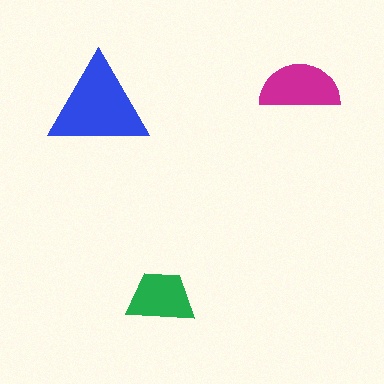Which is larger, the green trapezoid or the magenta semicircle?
The magenta semicircle.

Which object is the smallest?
The green trapezoid.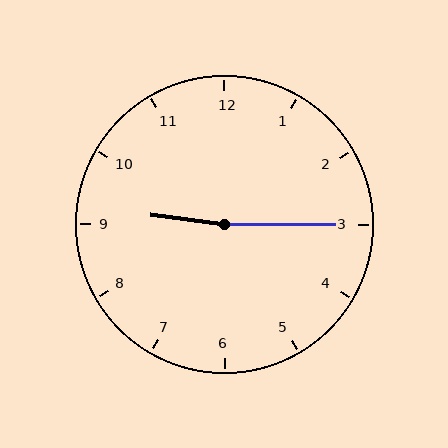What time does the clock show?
9:15.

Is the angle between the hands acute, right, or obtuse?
It is obtuse.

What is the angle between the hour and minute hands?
Approximately 172 degrees.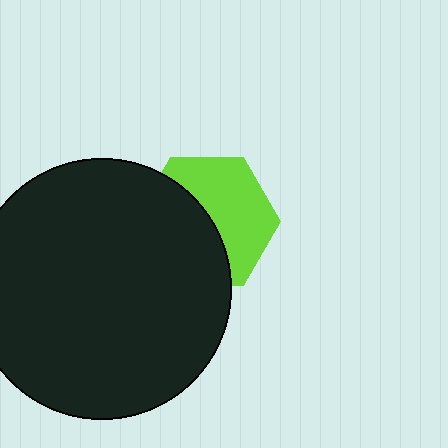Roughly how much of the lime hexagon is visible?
About half of it is visible (roughly 51%).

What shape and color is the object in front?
The object in front is a black circle.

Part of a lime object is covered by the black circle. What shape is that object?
It is a hexagon.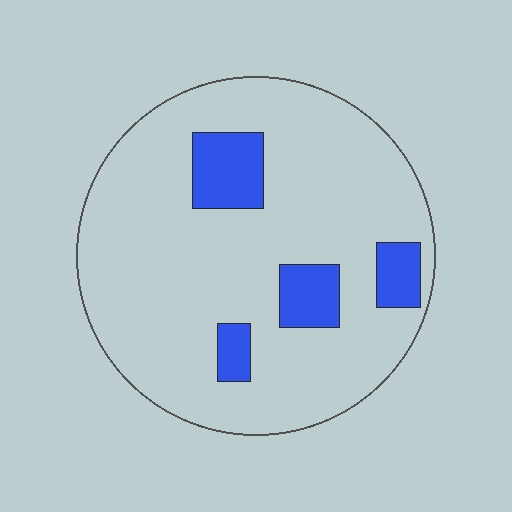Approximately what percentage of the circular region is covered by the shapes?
Approximately 15%.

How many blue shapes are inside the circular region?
4.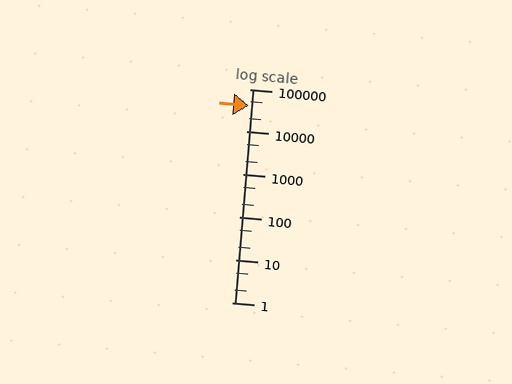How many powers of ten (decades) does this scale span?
The scale spans 5 decades, from 1 to 100000.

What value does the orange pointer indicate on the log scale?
The pointer indicates approximately 42000.